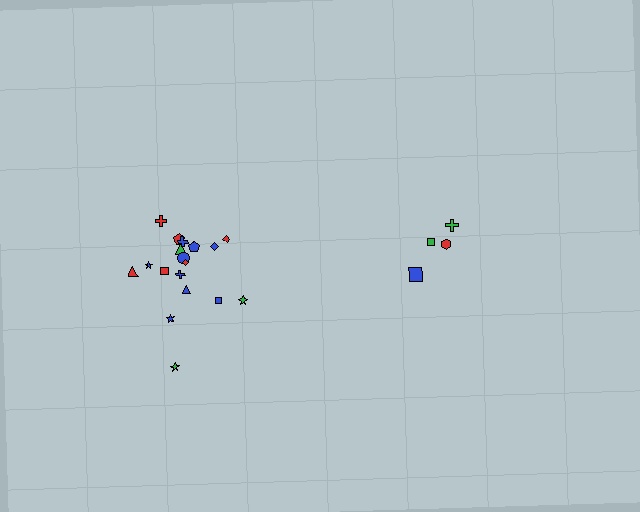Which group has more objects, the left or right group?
The left group.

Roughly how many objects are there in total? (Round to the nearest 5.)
Roughly 20 objects in total.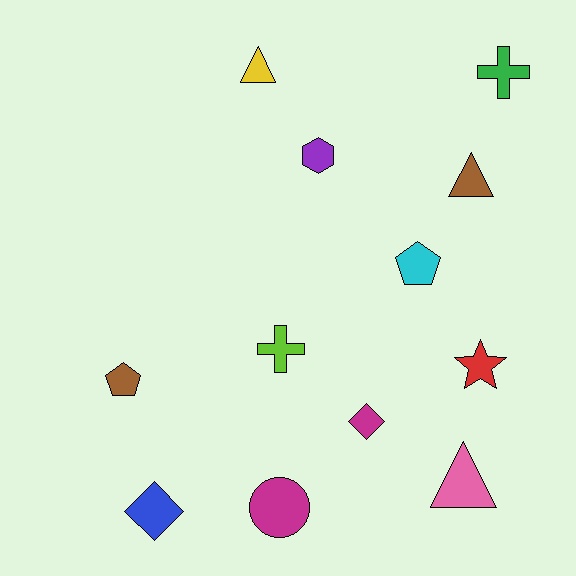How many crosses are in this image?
There are 2 crosses.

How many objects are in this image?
There are 12 objects.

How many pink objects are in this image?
There is 1 pink object.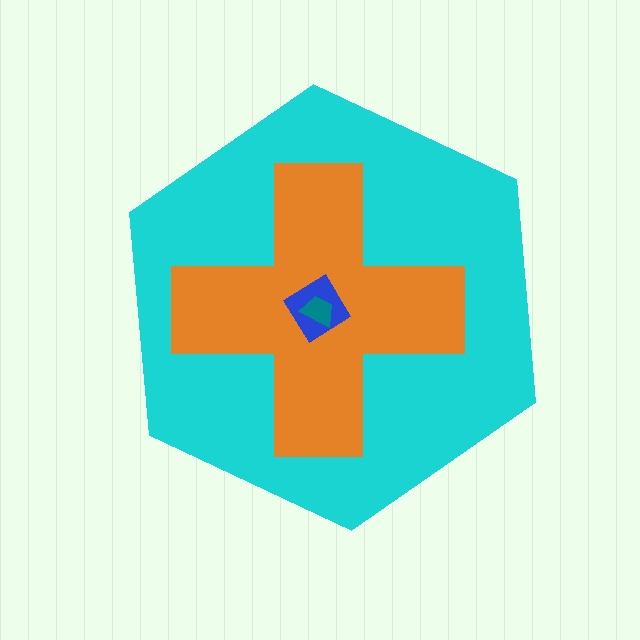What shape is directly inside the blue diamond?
The teal trapezoid.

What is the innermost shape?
The teal trapezoid.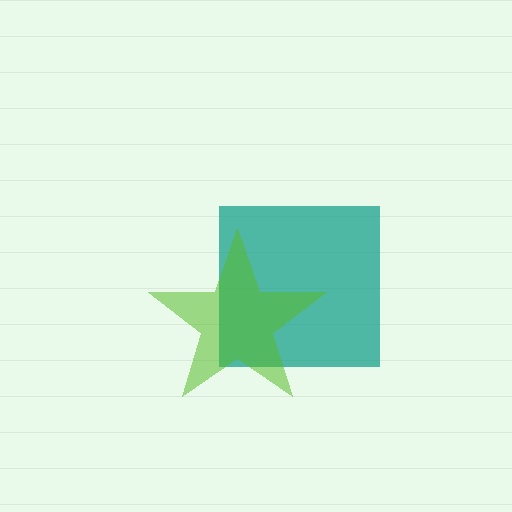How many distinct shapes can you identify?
There are 2 distinct shapes: a teal square, a lime star.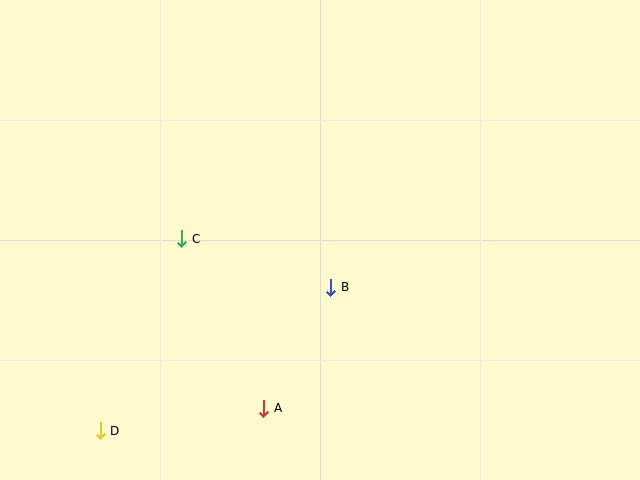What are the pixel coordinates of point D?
Point D is at (100, 431).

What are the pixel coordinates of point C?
Point C is at (182, 239).